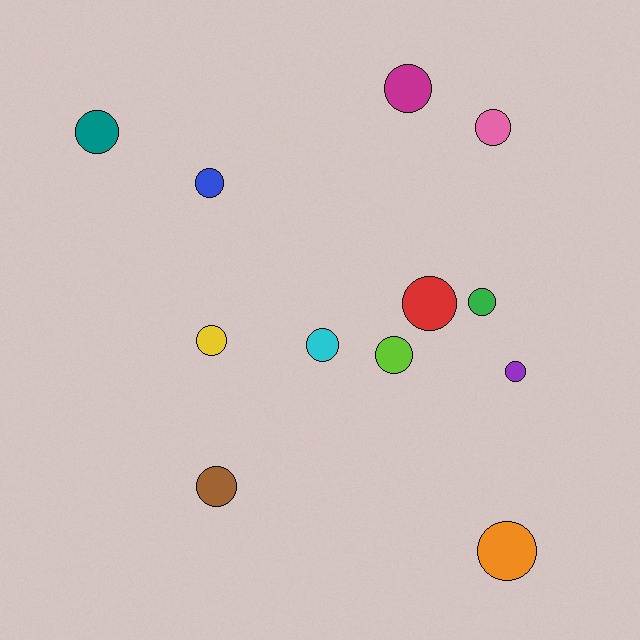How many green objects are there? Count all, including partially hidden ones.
There is 1 green object.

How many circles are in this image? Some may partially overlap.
There are 12 circles.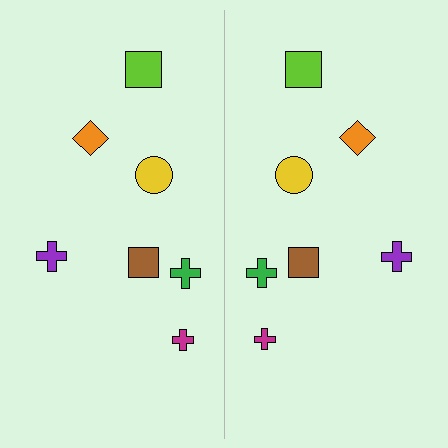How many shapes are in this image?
There are 14 shapes in this image.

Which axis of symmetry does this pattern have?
The pattern has a vertical axis of symmetry running through the center of the image.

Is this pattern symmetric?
Yes, this pattern has bilateral (reflection) symmetry.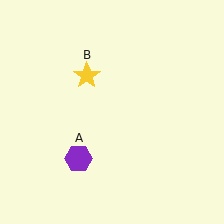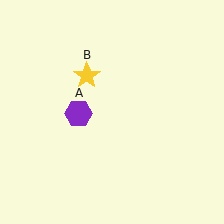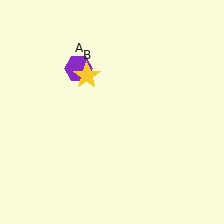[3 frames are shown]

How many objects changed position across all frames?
1 object changed position: purple hexagon (object A).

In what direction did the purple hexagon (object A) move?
The purple hexagon (object A) moved up.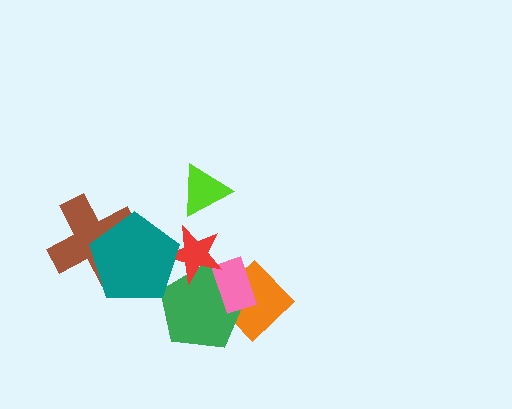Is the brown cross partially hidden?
Yes, it is partially covered by another shape.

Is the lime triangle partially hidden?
No, no other shape covers it.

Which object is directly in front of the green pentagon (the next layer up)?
The pink rectangle is directly in front of the green pentagon.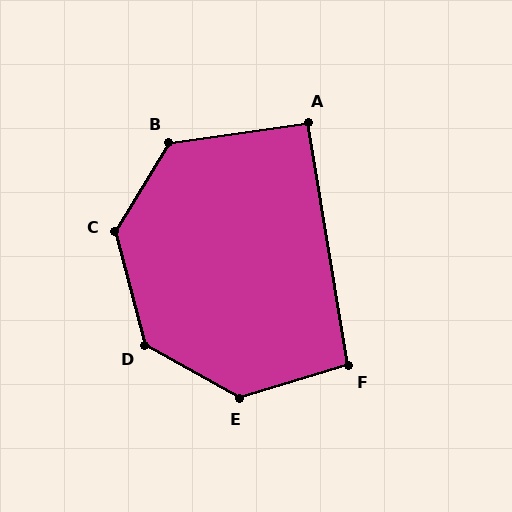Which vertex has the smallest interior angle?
A, at approximately 91 degrees.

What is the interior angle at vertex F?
Approximately 97 degrees (obtuse).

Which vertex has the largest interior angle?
C, at approximately 134 degrees.